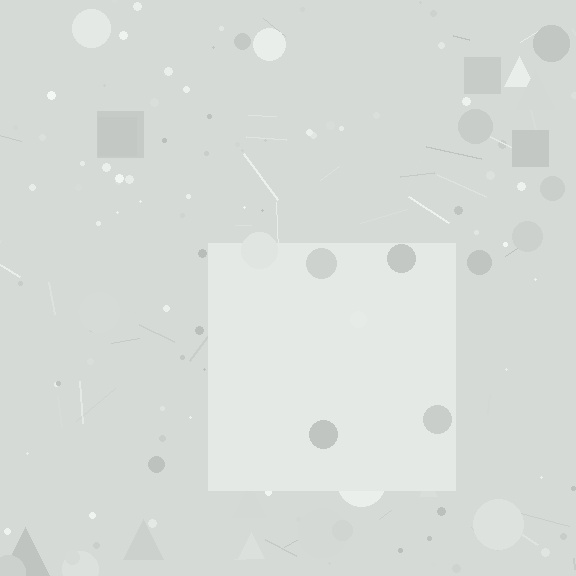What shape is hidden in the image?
A square is hidden in the image.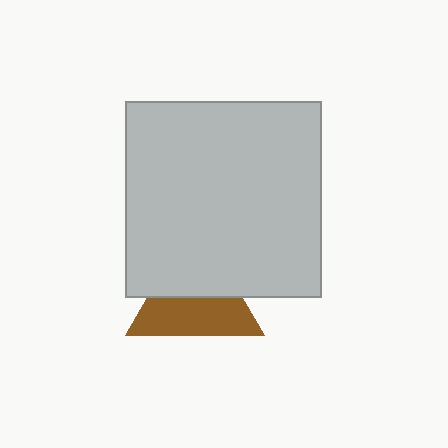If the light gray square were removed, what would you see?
You would see the complete brown triangle.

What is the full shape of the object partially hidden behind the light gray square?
The partially hidden object is a brown triangle.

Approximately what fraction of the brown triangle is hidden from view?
Roughly 47% of the brown triangle is hidden behind the light gray square.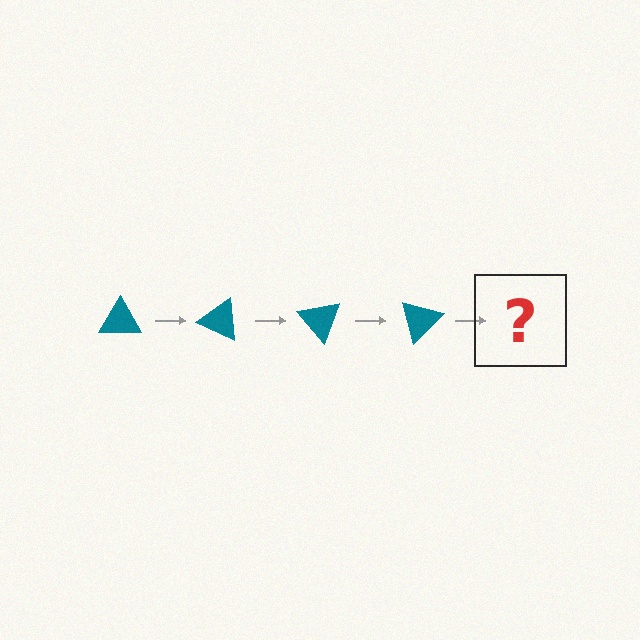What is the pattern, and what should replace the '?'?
The pattern is that the triangle rotates 25 degrees each step. The '?' should be a teal triangle rotated 100 degrees.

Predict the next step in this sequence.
The next step is a teal triangle rotated 100 degrees.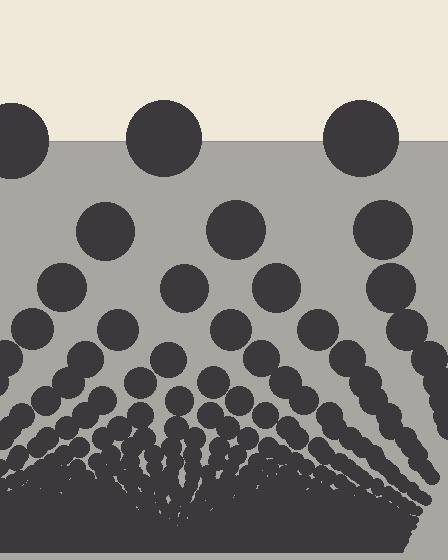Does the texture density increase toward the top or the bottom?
Density increases toward the bottom.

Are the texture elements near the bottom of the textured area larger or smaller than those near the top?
Smaller. The gradient is inverted — elements near the bottom are smaller and denser.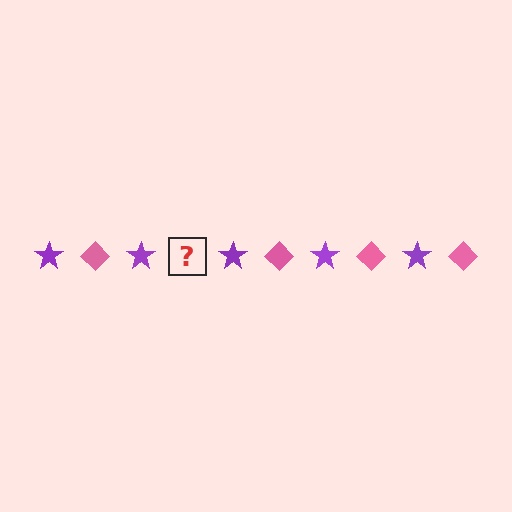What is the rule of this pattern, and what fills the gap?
The rule is that the pattern alternates between purple star and pink diamond. The gap should be filled with a pink diamond.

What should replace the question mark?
The question mark should be replaced with a pink diamond.